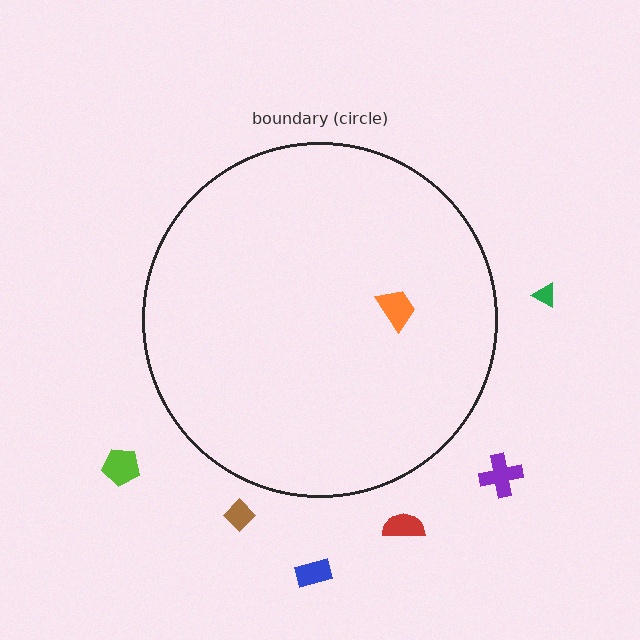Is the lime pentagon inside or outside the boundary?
Outside.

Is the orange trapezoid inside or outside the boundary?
Inside.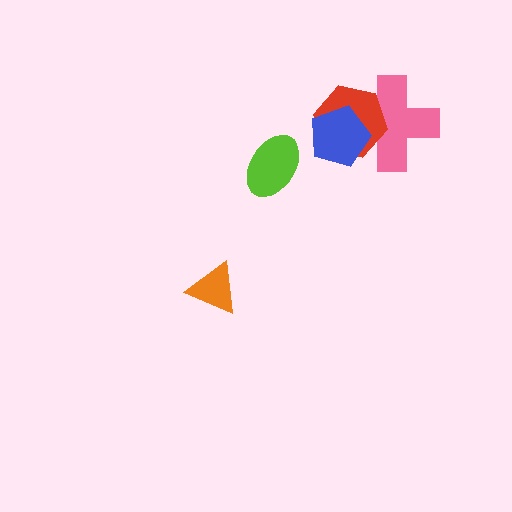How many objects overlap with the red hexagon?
2 objects overlap with the red hexagon.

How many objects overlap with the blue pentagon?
2 objects overlap with the blue pentagon.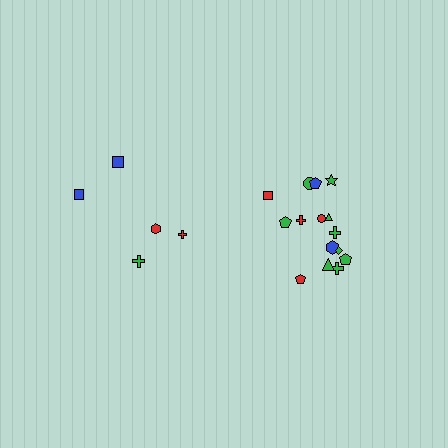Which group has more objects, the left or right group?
The right group.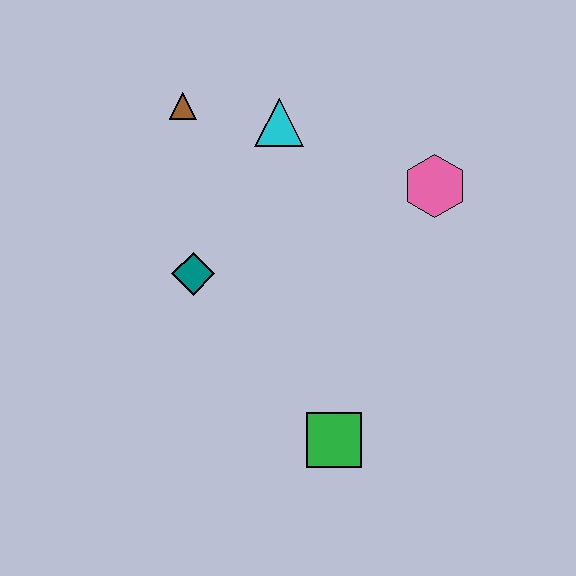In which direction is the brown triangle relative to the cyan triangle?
The brown triangle is to the left of the cyan triangle.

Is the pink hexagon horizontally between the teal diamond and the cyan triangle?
No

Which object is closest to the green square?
The teal diamond is closest to the green square.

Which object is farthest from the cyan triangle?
The green square is farthest from the cyan triangle.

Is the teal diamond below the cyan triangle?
Yes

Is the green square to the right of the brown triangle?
Yes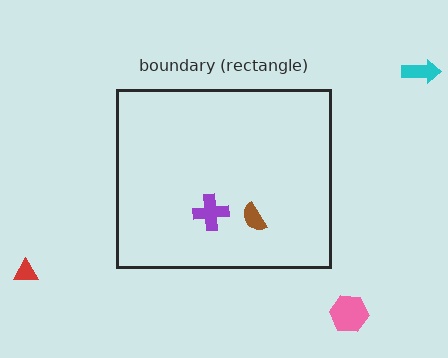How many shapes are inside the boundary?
2 inside, 3 outside.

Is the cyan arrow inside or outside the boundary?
Outside.